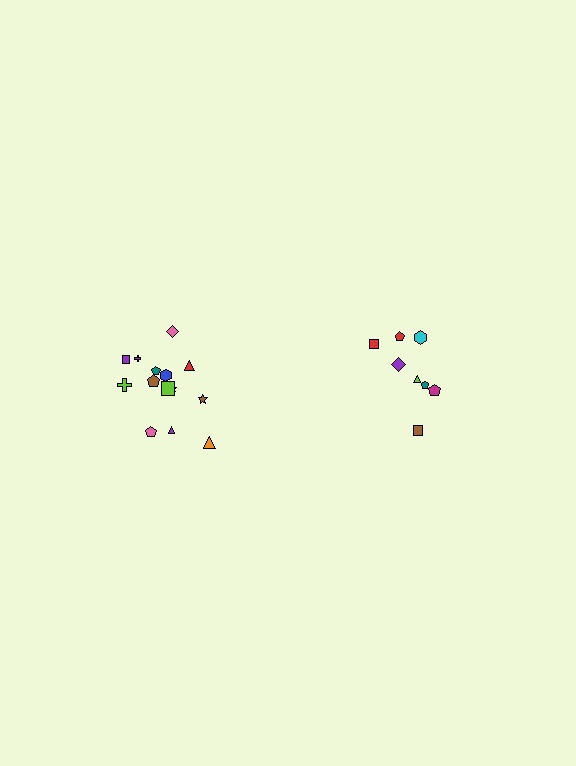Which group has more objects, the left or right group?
The left group.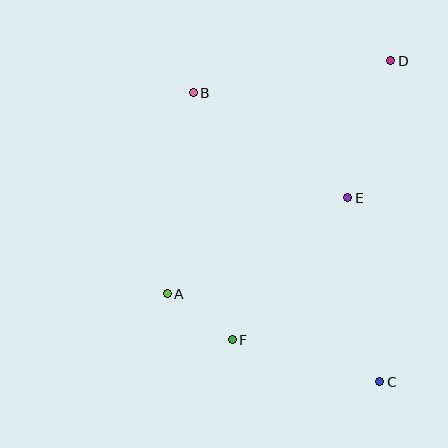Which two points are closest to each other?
Points A and F are closest to each other.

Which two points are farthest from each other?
Points B and C are farthest from each other.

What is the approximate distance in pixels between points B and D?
The distance between B and D is approximately 200 pixels.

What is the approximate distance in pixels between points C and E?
The distance between C and E is approximately 187 pixels.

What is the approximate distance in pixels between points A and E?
The distance between A and E is approximately 204 pixels.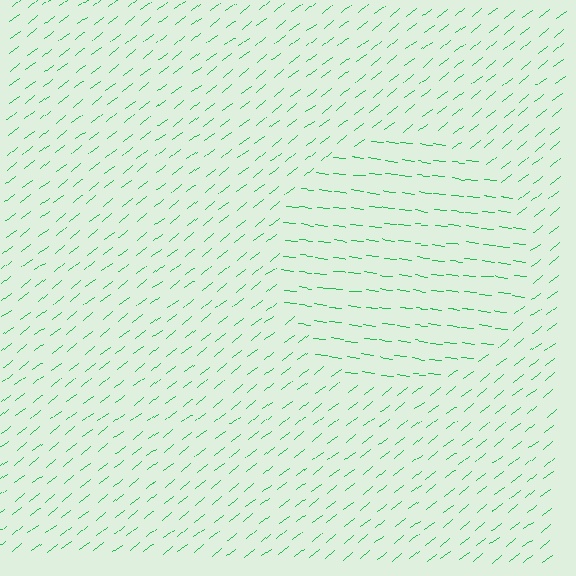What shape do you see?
I see a circle.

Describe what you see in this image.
The image is filled with small green line segments. A circle region in the image has lines oriented differently from the surrounding lines, creating a visible texture boundary.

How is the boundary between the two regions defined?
The boundary is defined purely by a change in line orientation (approximately 45 degrees difference). All lines are the same color and thickness.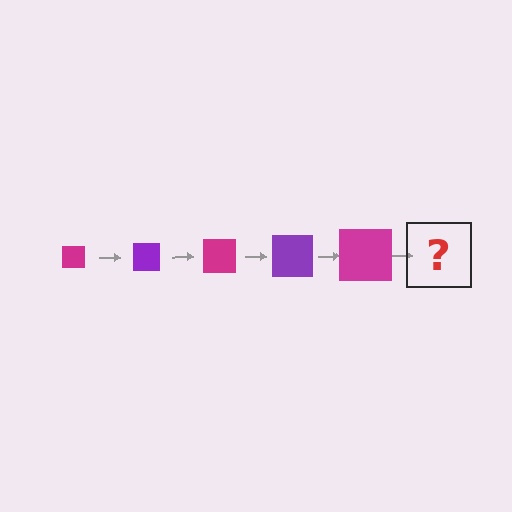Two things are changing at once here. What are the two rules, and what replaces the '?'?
The two rules are that the square grows larger each step and the color cycles through magenta and purple. The '?' should be a purple square, larger than the previous one.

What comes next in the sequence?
The next element should be a purple square, larger than the previous one.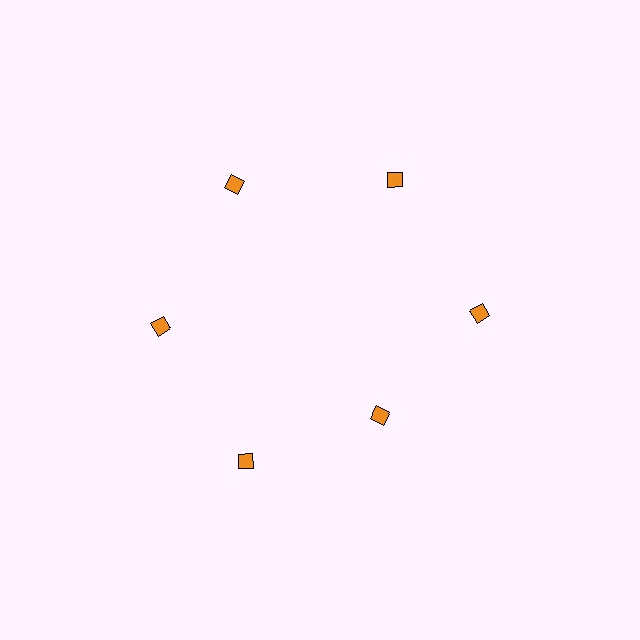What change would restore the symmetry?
The symmetry would be restored by moving it outward, back onto the ring so that all 6 diamonds sit at equal angles and equal distance from the center.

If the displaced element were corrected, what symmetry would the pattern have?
It would have 6-fold rotational symmetry — the pattern would map onto itself every 60 degrees.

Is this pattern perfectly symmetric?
No. The 6 orange diamonds are arranged in a ring, but one element near the 5 o'clock position is pulled inward toward the center, breaking the 6-fold rotational symmetry.